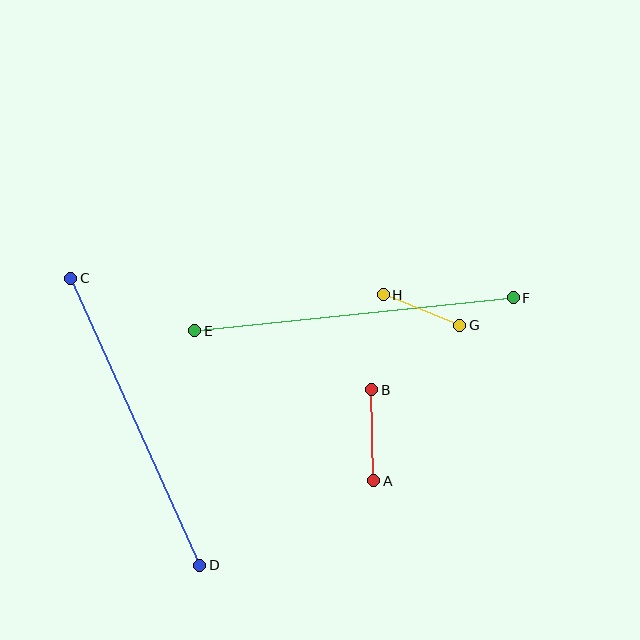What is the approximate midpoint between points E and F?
The midpoint is at approximately (354, 314) pixels.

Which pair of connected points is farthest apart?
Points E and F are farthest apart.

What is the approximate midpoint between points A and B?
The midpoint is at approximately (373, 435) pixels.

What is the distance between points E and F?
The distance is approximately 320 pixels.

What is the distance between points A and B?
The distance is approximately 91 pixels.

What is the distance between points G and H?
The distance is approximately 82 pixels.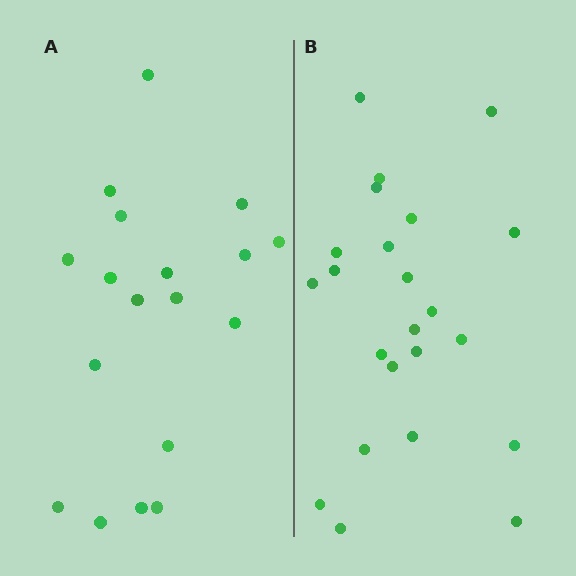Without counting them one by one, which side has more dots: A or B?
Region B (the right region) has more dots.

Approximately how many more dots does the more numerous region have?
Region B has about 5 more dots than region A.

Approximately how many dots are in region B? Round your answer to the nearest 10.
About 20 dots. (The exact count is 23, which rounds to 20.)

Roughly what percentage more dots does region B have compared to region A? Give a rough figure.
About 30% more.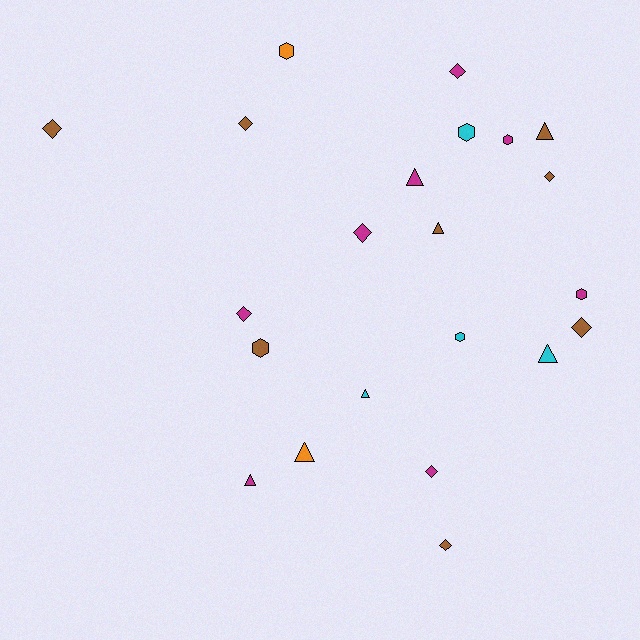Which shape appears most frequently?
Diamond, with 9 objects.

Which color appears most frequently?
Brown, with 8 objects.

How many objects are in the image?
There are 22 objects.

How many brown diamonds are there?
There are 5 brown diamonds.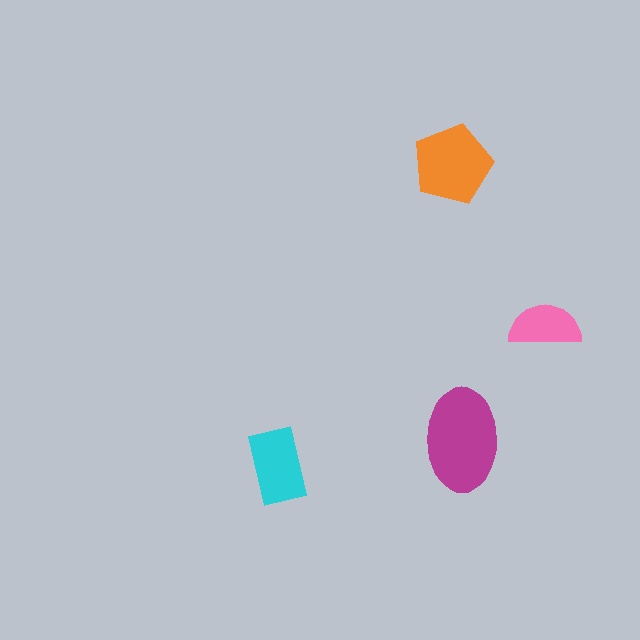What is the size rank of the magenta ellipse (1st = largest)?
1st.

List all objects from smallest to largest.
The pink semicircle, the cyan rectangle, the orange pentagon, the magenta ellipse.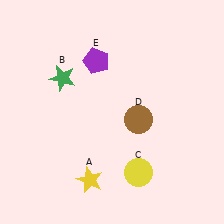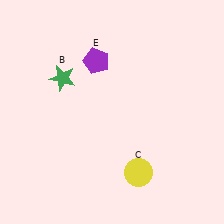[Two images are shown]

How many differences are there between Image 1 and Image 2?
There are 2 differences between the two images.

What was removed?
The yellow star (A), the brown circle (D) were removed in Image 2.